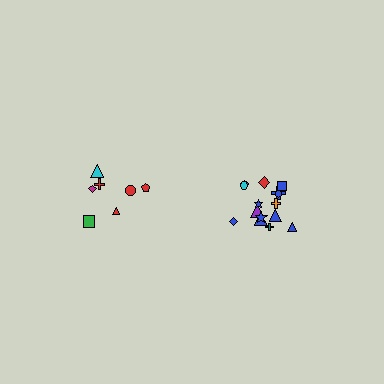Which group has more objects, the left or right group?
The right group.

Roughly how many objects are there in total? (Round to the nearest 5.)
Roughly 20 objects in total.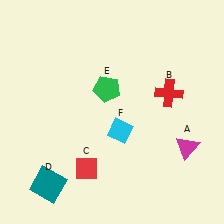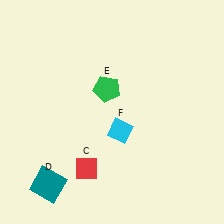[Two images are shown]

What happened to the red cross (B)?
The red cross (B) was removed in Image 2. It was in the top-right area of Image 1.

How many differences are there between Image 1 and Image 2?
There are 2 differences between the two images.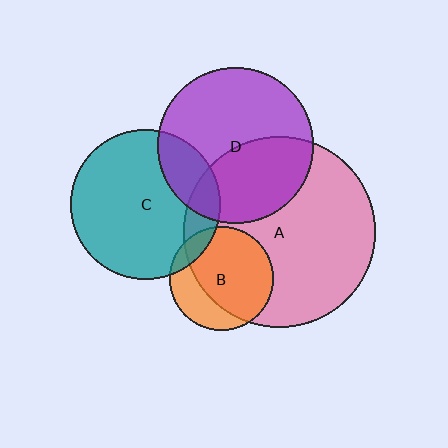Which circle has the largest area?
Circle A (pink).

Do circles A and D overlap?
Yes.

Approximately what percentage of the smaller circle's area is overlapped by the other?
Approximately 40%.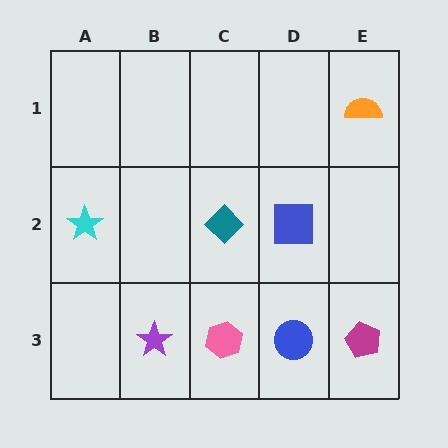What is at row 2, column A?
A cyan star.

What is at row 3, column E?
A magenta pentagon.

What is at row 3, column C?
A pink hexagon.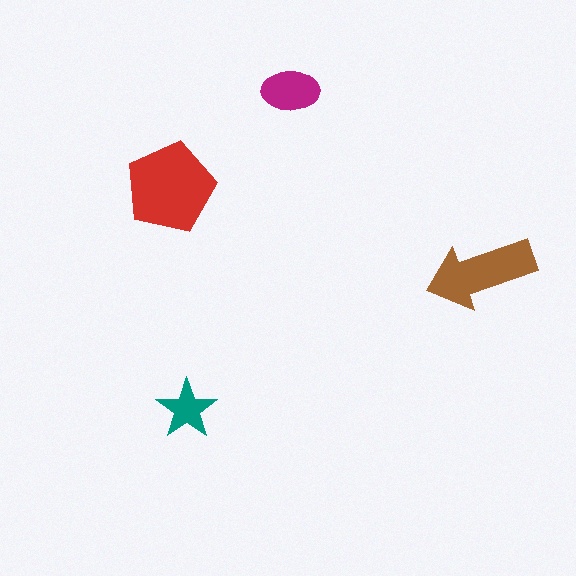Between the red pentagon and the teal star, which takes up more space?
The red pentagon.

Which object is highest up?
The magenta ellipse is topmost.